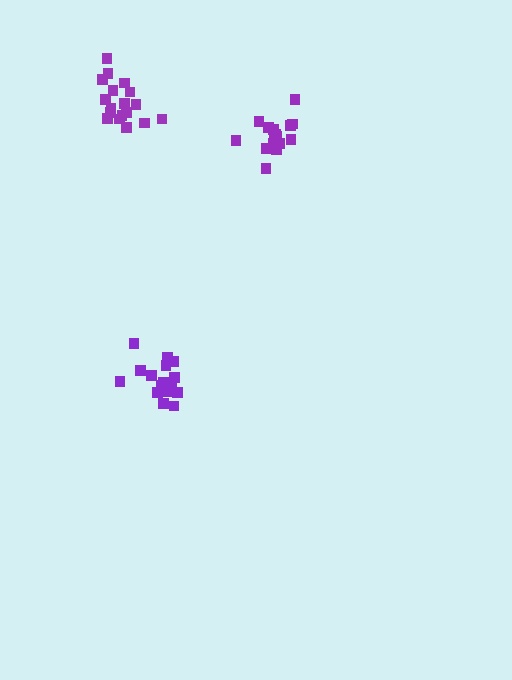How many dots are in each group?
Group 1: 18 dots, Group 2: 17 dots, Group 3: 18 dots (53 total).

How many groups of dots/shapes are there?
There are 3 groups.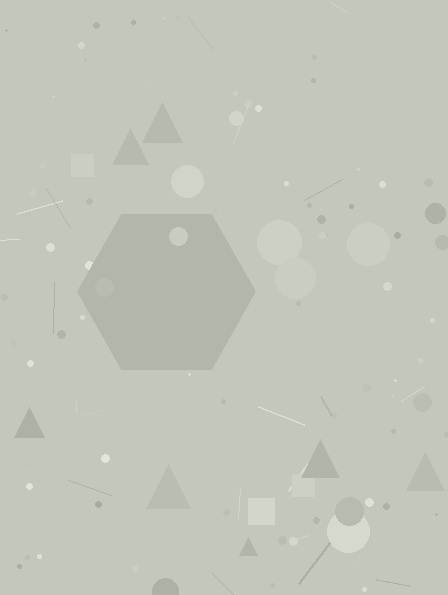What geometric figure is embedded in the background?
A hexagon is embedded in the background.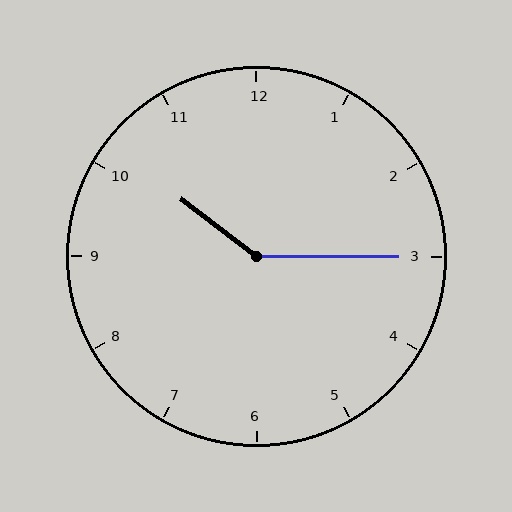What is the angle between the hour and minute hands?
Approximately 142 degrees.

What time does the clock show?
10:15.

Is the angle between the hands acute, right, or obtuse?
It is obtuse.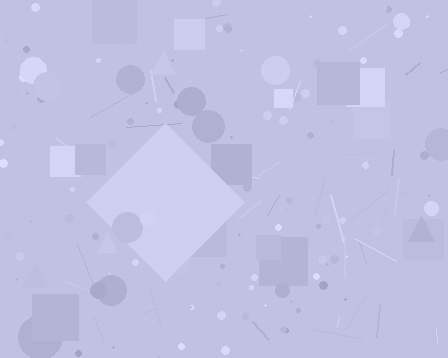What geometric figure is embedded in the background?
A diamond is embedded in the background.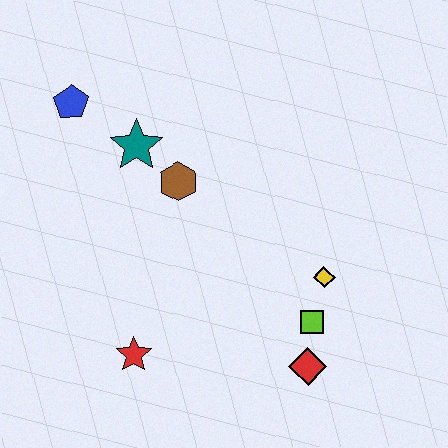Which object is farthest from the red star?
The blue pentagon is farthest from the red star.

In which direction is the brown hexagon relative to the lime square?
The brown hexagon is above the lime square.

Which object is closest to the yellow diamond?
The lime square is closest to the yellow diamond.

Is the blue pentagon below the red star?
No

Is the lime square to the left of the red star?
No